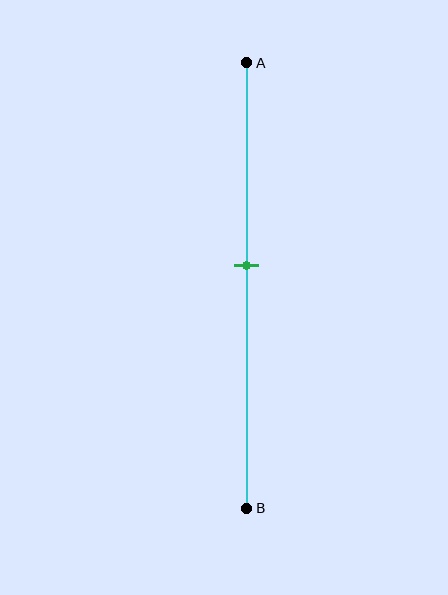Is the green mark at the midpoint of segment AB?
No, the mark is at about 45% from A, not at the 50% midpoint.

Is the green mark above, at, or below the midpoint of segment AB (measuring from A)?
The green mark is above the midpoint of segment AB.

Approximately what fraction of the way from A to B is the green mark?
The green mark is approximately 45% of the way from A to B.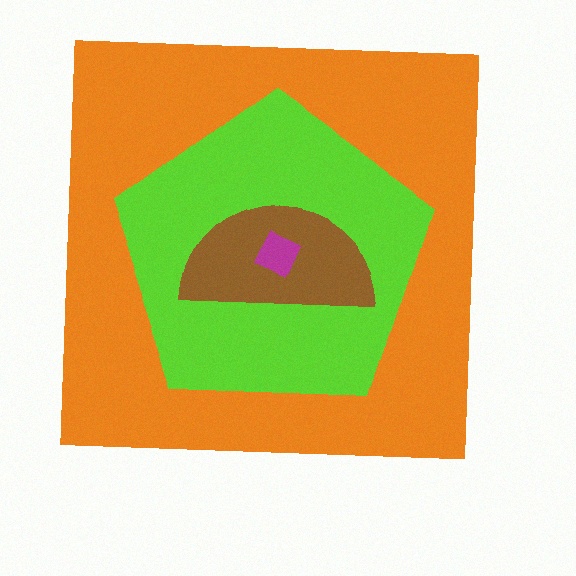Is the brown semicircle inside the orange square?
Yes.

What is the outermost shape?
The orange square.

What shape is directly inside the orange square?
The lime pentagon.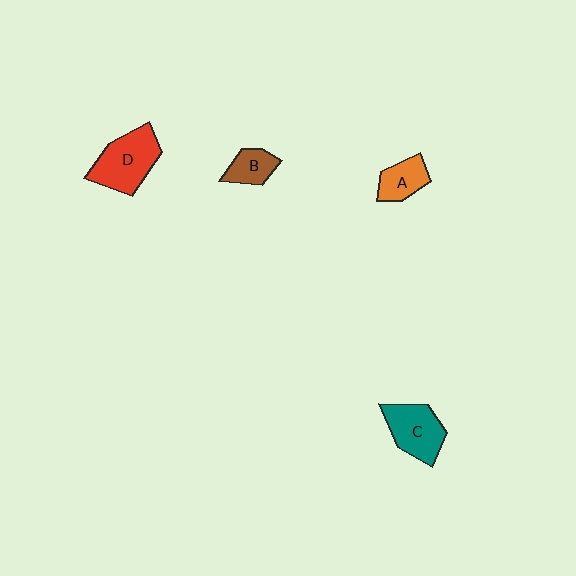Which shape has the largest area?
Shape D (red).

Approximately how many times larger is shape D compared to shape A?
Approximately 1.9 times.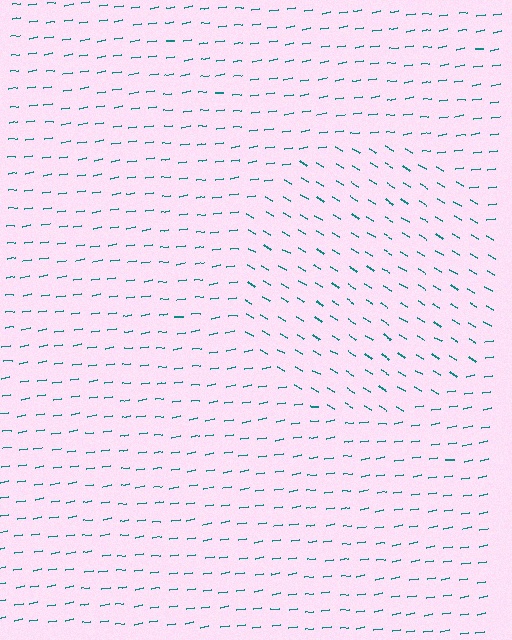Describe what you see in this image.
The image is filled with small teal line segments. A circle region in the image has lines oriented differently from the surrounding lines, creating a visible texture boundary.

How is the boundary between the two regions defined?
The boundary is defined purely by a change in line orientation (approximately 39 degrees difference). All lines are the same color and thickness.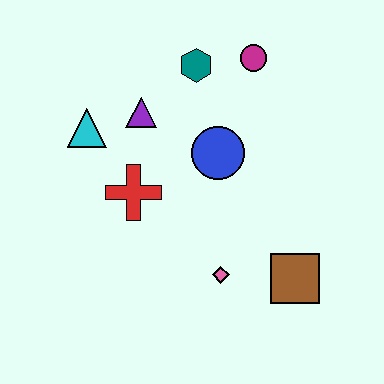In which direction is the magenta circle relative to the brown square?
The magenta circle is above the brown square.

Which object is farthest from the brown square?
The cyan triangle is farthest from the brown square.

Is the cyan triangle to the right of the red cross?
No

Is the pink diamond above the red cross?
No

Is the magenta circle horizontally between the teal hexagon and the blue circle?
No